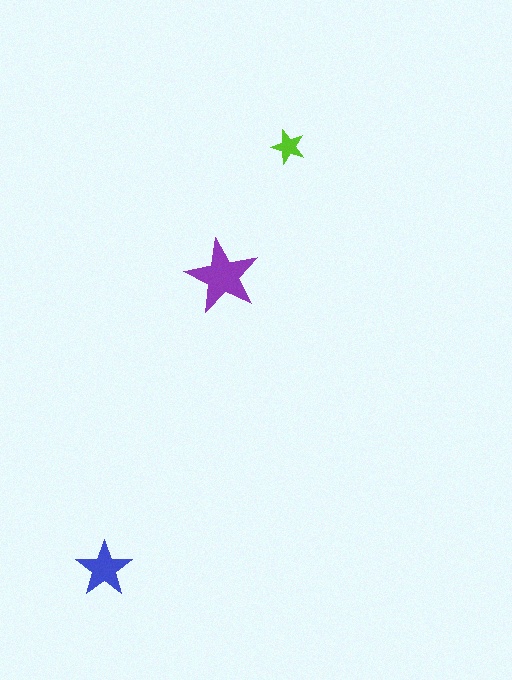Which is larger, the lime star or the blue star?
The blue one.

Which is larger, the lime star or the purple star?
The purple one.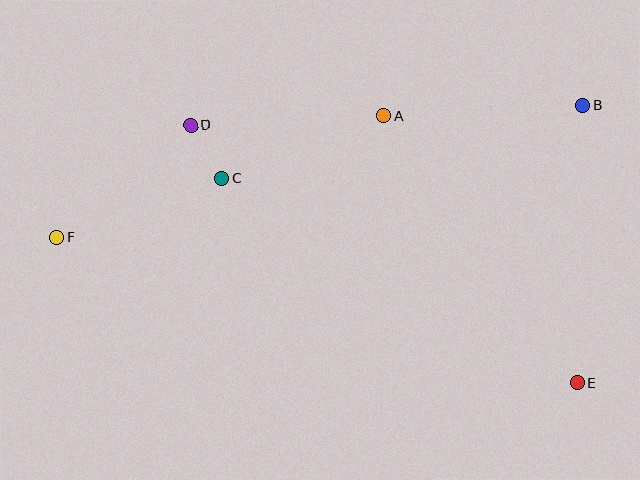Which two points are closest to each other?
Points C and D are closest to each other.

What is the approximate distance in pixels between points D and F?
The distance between D and F is approximately 175 pixels.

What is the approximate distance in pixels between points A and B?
The distance between A and B is approximately 199 pixels.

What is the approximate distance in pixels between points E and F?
The distance between E and F is approximately 540 pixels.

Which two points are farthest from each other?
Points B and F are farthest from each other.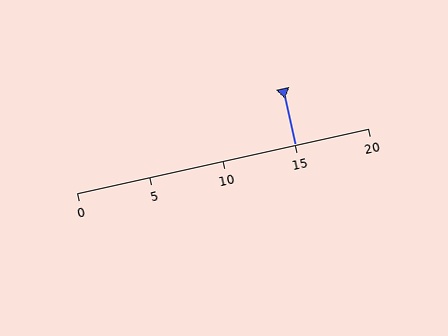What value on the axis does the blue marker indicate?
The marker indicates approximately 15.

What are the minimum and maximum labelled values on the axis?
The axis runs from 0 to 20.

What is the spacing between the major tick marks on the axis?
The major ticks are spaced 5 apart.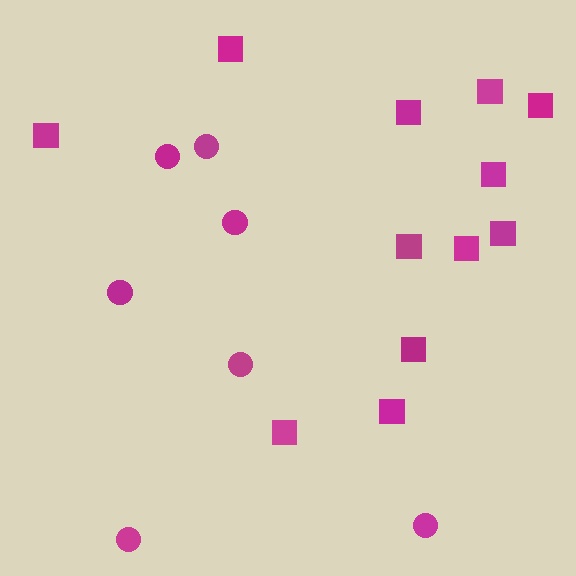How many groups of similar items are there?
There are 2 groups: one group of circles (7) and one group of squares (12).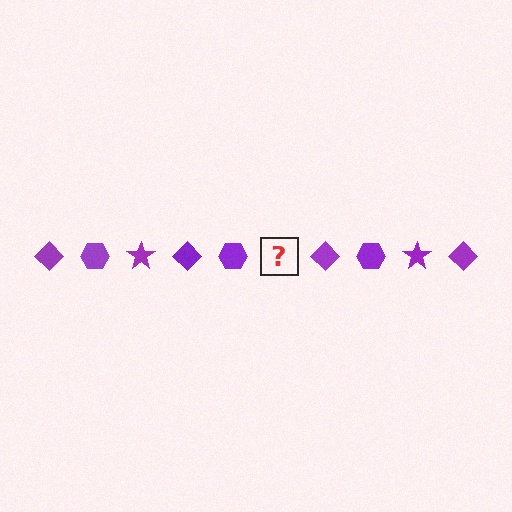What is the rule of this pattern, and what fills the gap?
The rule is that the pattern cycles through diamond, hexagon, star shapes in purple. The gap should be filled with a purple star.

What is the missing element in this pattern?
The missing element is a purple star.